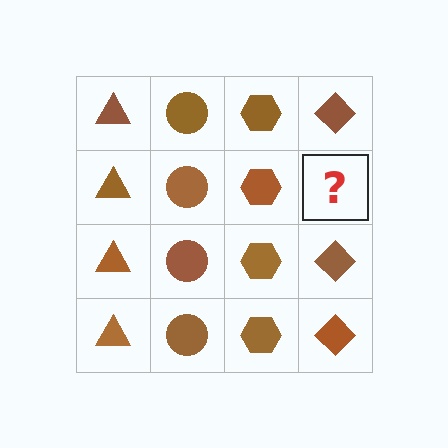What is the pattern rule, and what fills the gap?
The rule is that each column has a consistent shape. The gap should be filled with a brown diamond.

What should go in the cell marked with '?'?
The missing cell should contain a brown diamond.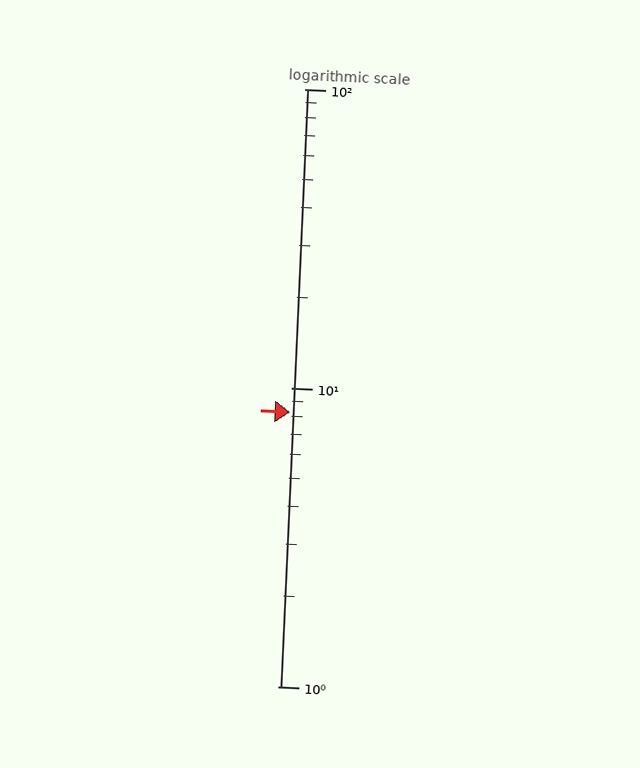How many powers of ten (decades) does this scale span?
The scale spans 2 decades, from 1 to 100.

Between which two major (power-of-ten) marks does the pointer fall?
The pointer is between 1 and 10.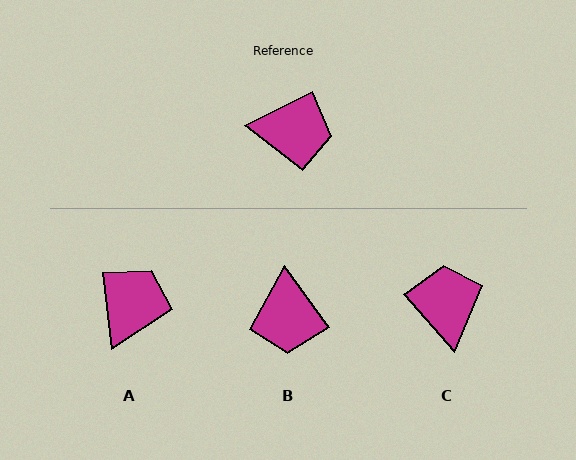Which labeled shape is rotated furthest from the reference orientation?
C, about 104 degrees away.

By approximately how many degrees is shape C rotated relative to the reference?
Approximately 104 degrees counter-clockwise.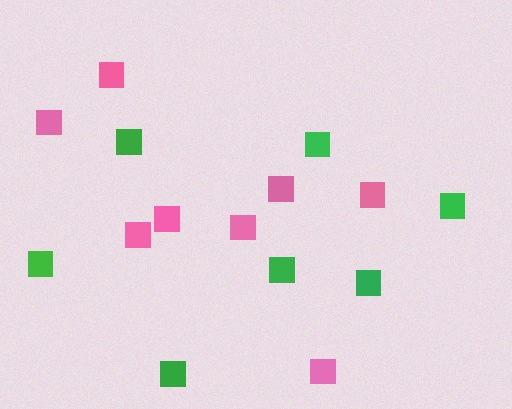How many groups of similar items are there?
There are 2 groups: one group of green squares (7) and one group of pink squares (8).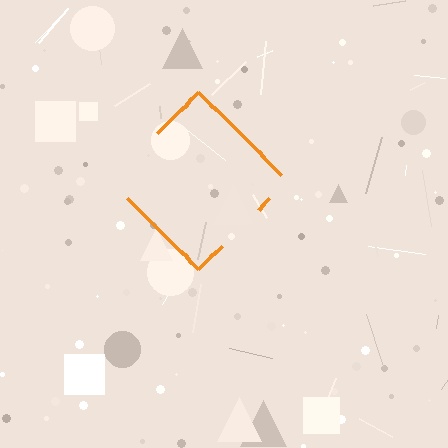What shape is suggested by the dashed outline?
The dashed outline suggests a diamond.